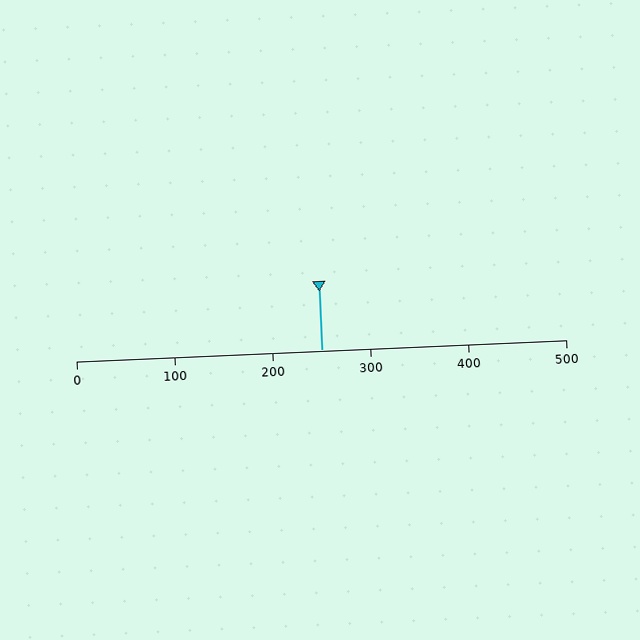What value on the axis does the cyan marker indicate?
The marker indicates approximately 250.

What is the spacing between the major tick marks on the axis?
The major ticks are spaced 100 apart.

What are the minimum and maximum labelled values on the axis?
The axis runs from 0 to 500.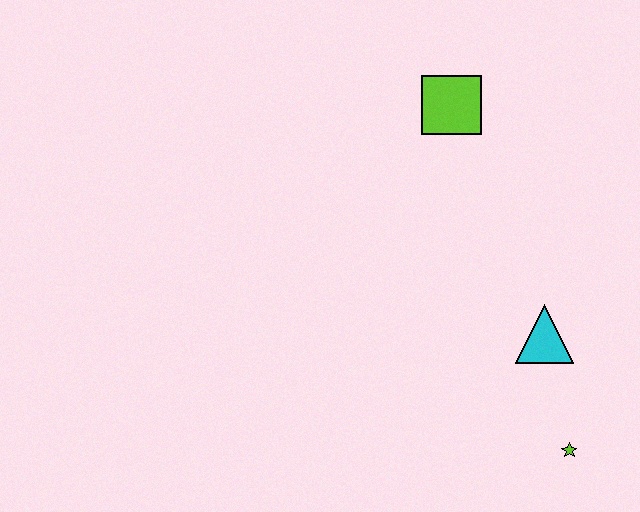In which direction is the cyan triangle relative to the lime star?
The cyan triangle is above the lime star.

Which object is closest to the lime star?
The cyan triangle is closest to the lime star.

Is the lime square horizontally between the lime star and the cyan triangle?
No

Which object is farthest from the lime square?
The lime star is farthest from the lime square.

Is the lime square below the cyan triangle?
No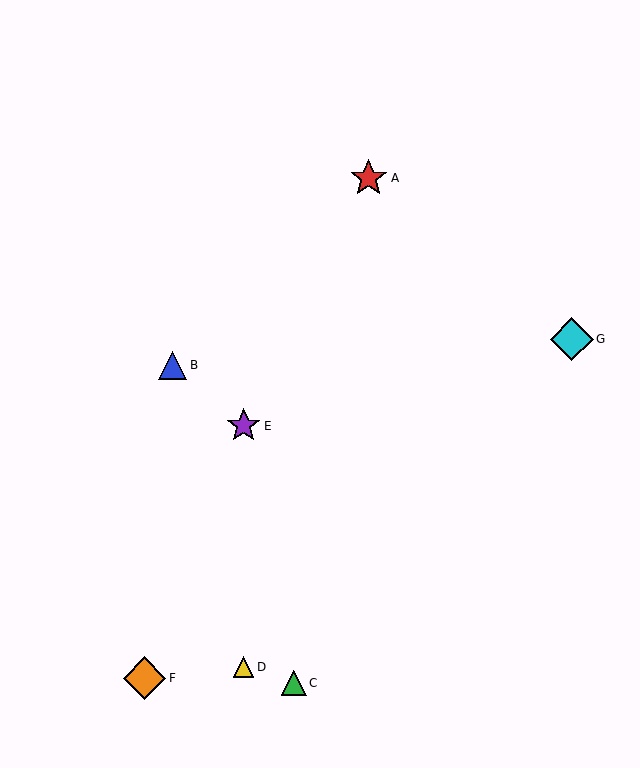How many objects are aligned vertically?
2 objects (D, E) are aligned vertically.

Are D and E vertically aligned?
Yes, both are at x≈244.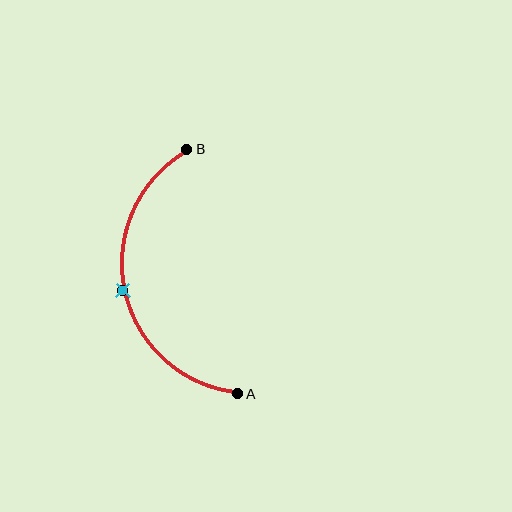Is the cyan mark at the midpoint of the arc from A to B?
Yes. The cyan mark lies on the arc at equal arc-length from both A and B — it is the arc midpoint.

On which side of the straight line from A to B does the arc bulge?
The arc bulges to the left of the straight line connecting A and B.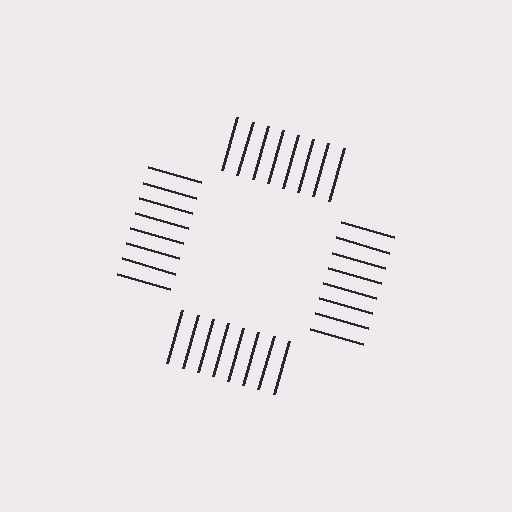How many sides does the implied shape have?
4 sides — the line-ends trace a square.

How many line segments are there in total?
32 — 8 along each of the 4 edges.